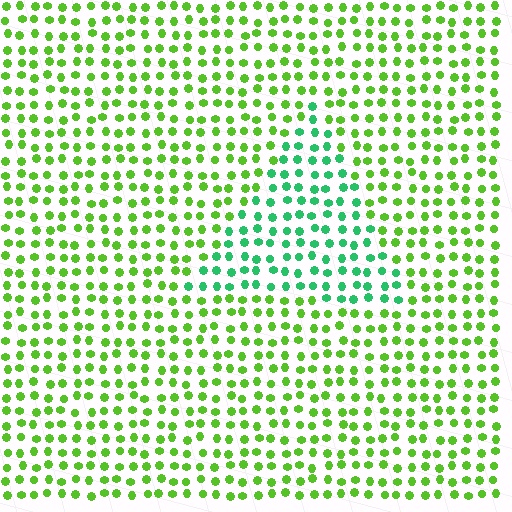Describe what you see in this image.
The image is filled with small lime elements in a uniform arrangement. A triangle-shaped region is visible where the elements are tinted to a slightly different hue, forming a subtle color boundary.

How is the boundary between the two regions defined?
The boundary is defined purely by a slight shift in hue (about 43 degrees). Spacing, size, and orientation are identical on both sides.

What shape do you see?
I see a triangle.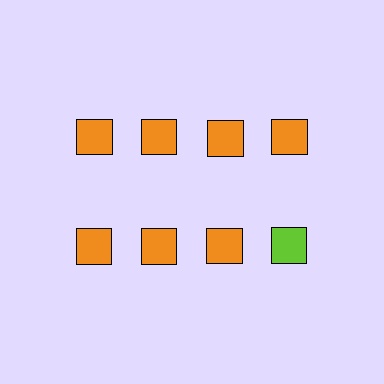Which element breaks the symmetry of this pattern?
The lime square in the second row, second from right column breaks the symmetry. All other shapes are orange squares.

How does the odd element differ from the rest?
It has a different color: lime instead of orange.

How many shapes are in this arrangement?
There are 8 shapes arranged in a grid pattern.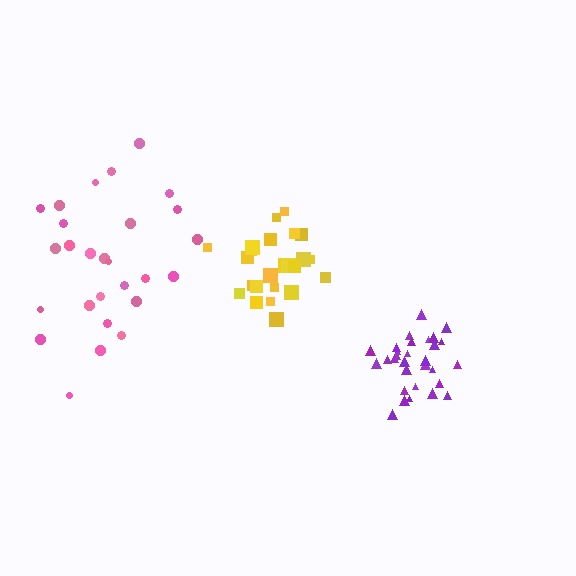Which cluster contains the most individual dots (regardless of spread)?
Purple (30).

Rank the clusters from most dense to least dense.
purple, yellow, pink.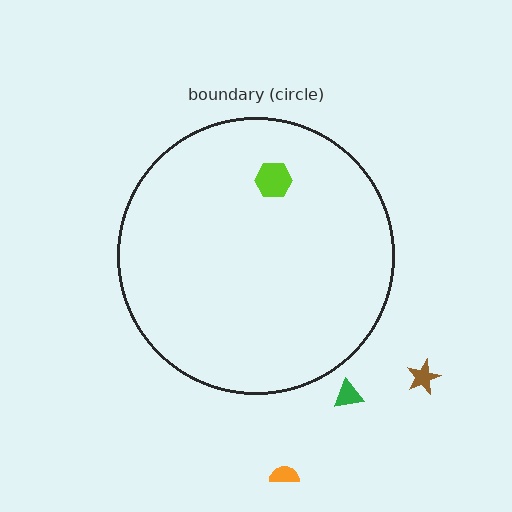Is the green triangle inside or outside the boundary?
Outside.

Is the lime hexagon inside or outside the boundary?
Inside.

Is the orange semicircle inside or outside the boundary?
Outside.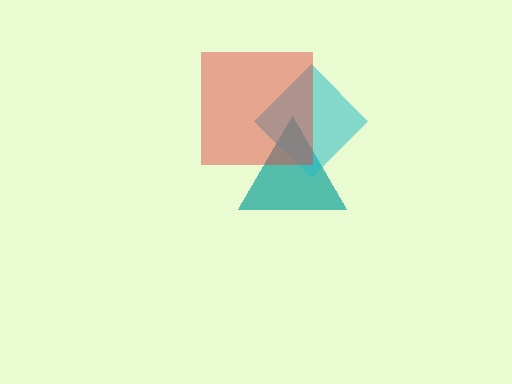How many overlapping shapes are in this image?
There are 3 overlapping shapes in the image.